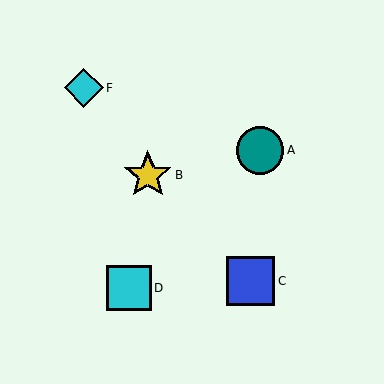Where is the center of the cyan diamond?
The center of the cyan diamond is at (84, 88).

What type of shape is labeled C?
Shape C is a blue square.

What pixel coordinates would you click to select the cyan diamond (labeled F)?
Click at (84, 88) to select the cyan diamond F.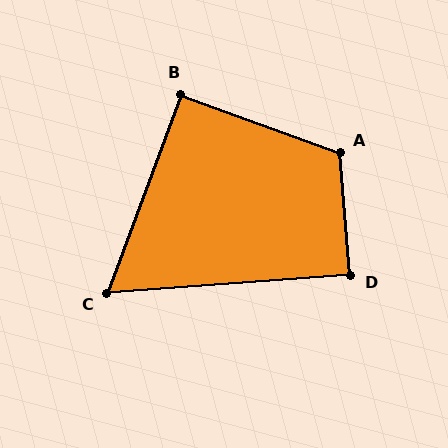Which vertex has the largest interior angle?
A, at approximately 115 degrees.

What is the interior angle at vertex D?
Approximately 90 degrees (approximately right).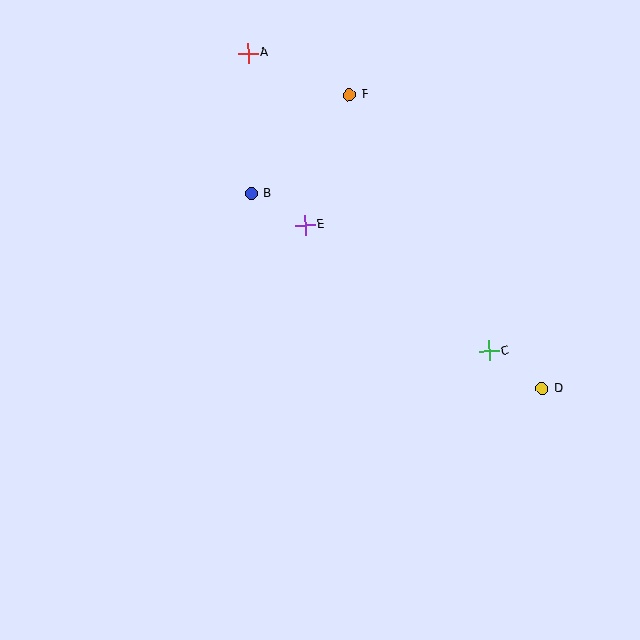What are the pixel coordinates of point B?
Point B is at (252, 194).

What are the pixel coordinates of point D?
Point D is at (542, 389).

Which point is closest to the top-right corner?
Point F is closest to the top-right corner.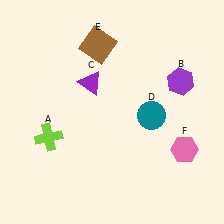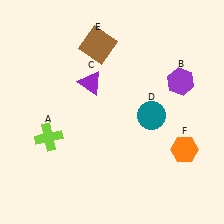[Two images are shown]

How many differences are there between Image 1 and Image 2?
There is 1 difference between the two images.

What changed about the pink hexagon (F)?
In Image 1, F is pink. In Image 2, it changed to orange.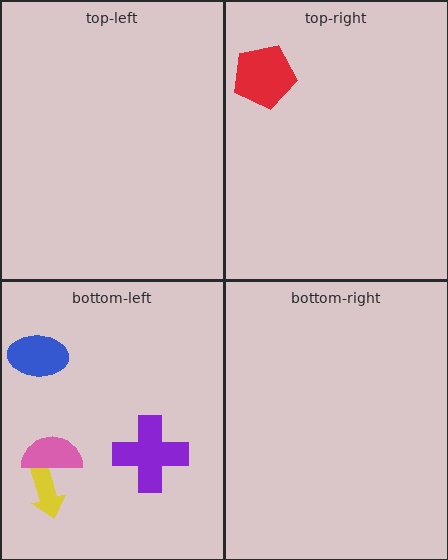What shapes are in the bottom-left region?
The blue ellipse, the purple cross, the yellow arrow, the pink semicircle.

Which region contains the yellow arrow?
The bottom-left region.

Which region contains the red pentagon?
The top-right region.